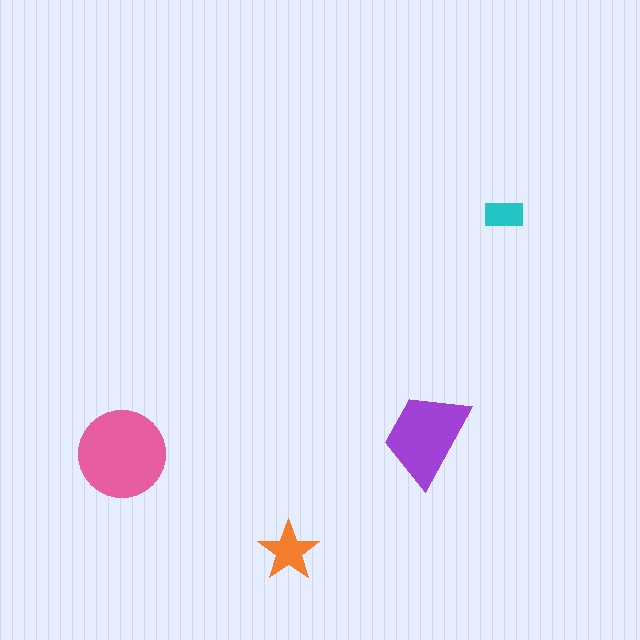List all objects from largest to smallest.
The pink circle, the purple trapezoid, the orange star, the cyan rectangle.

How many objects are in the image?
There are 4 objects in the image.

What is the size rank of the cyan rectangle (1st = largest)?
4th.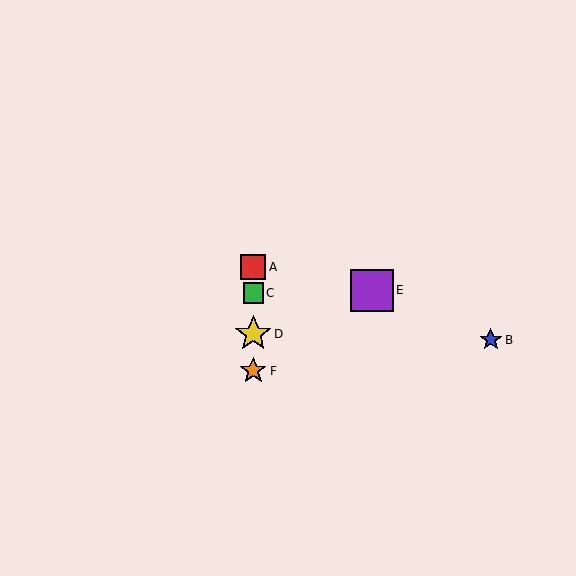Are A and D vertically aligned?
Yes, both are at x≈253.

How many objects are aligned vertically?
4 objects (A, C, D, F) are aligned vertically.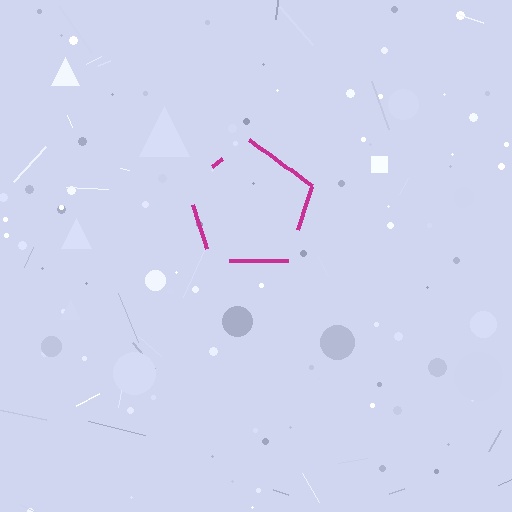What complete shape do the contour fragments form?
The contour fragments form a pentagon.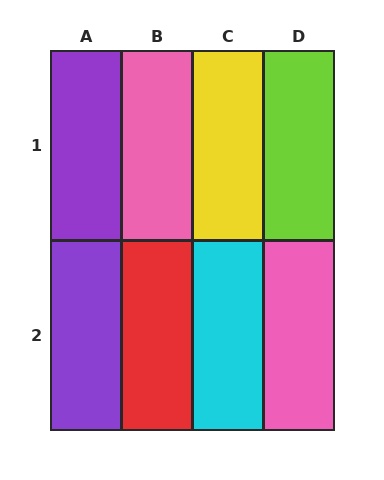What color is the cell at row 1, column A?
Purple.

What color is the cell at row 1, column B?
Pink.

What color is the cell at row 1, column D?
Lime.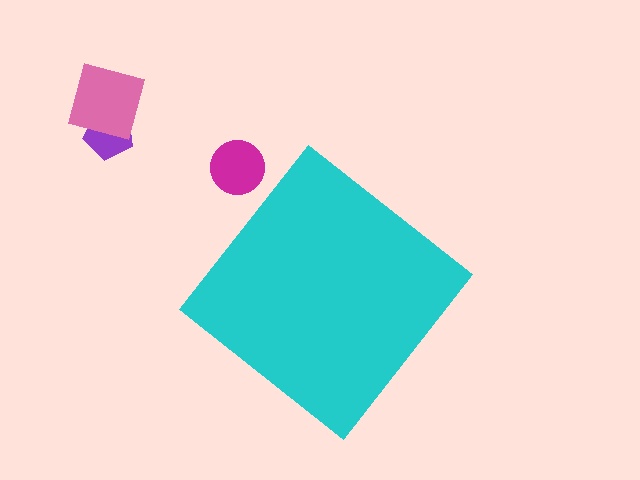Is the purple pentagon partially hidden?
No, the purple pentagon is fully visible.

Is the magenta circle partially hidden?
No, the magenta circle is fully visible.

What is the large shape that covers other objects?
A cyan diamond.